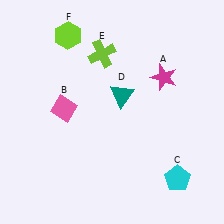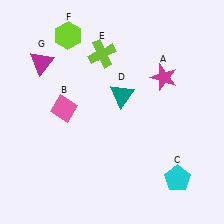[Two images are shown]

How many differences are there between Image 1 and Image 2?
There is 1 difference between the two images.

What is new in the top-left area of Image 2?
A magenta triangle (G) was added in the top-left area of Image 2.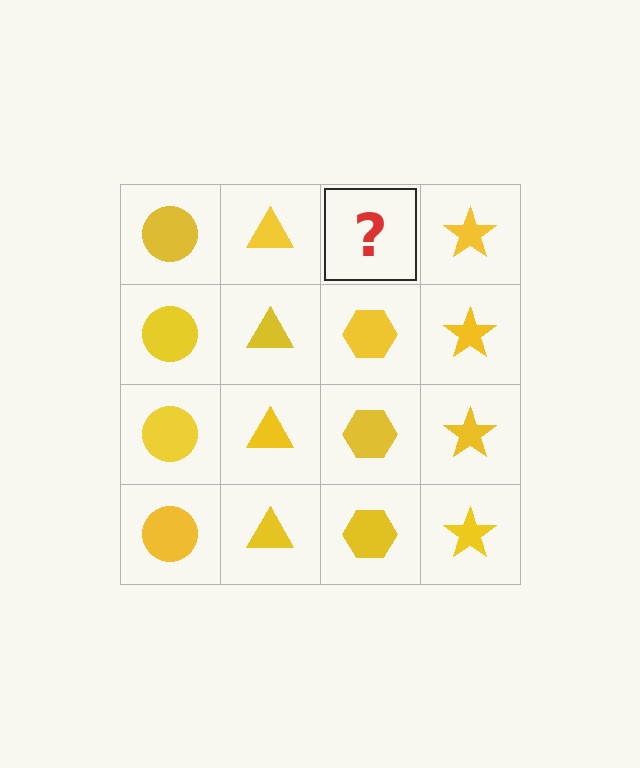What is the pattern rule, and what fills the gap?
The rule is that each column has a consistent shape. The gap should be filled with a yellow hexagon.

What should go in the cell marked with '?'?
The missing cell should contain a yellow hexagon.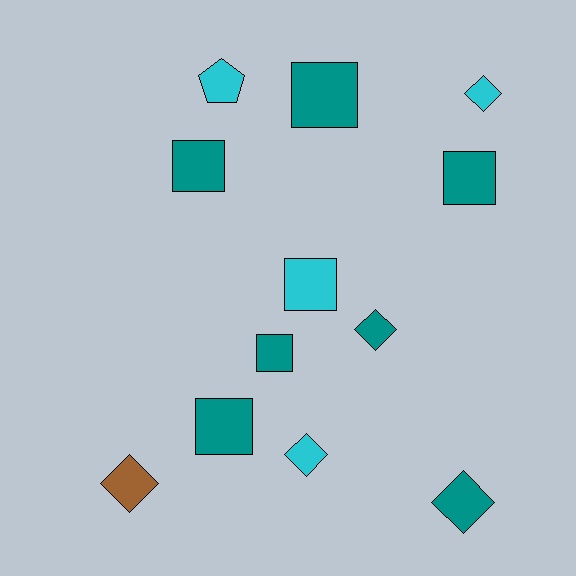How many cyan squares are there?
There is 1 cyan square.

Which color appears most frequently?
Teal, with 7 objects.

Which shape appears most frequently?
Square, with 6 objects.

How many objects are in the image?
There are 12 objects.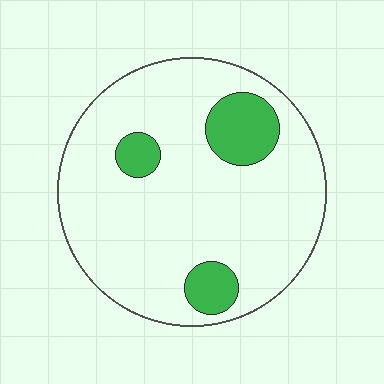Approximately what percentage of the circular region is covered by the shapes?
Approximately 15%.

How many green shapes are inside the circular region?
3.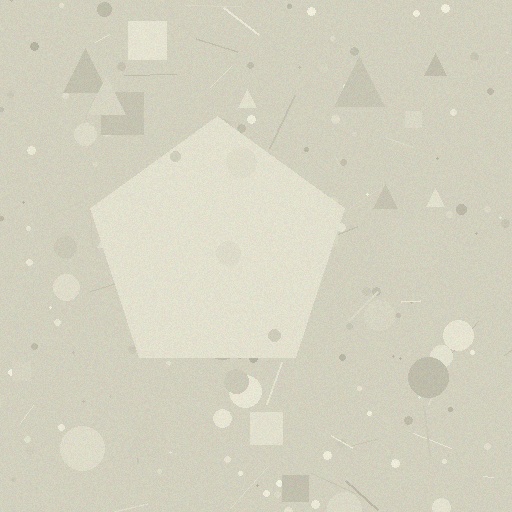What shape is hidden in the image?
A pentagon is hidden in the image.